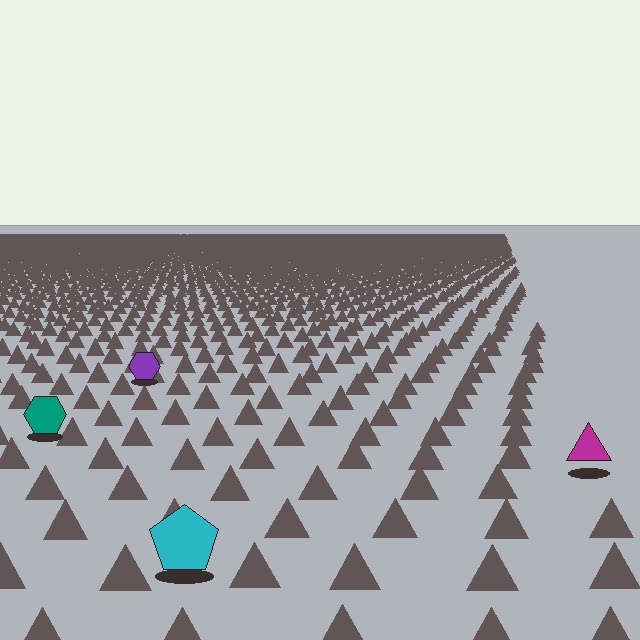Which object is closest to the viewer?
The cyan pentagon is closest. The texture marks near it are larger and more spread out.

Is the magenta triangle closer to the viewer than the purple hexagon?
Yes. The magenta triangle is closer — you can tell from the texture gradient: the ground texture is coarser near it.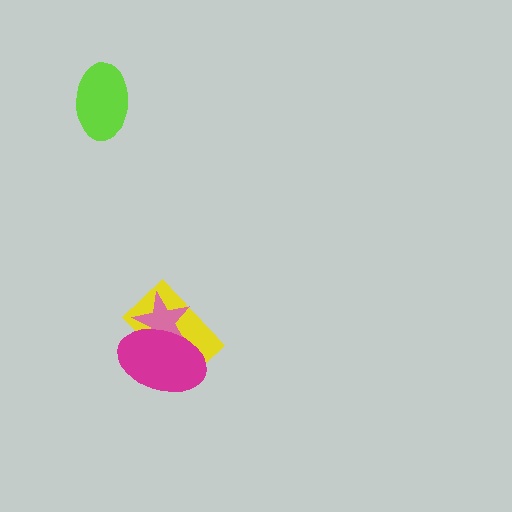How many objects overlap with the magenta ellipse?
2 objects overlap with the magenta ellipse.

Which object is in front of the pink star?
The magenta ellipse is in front of the pink star.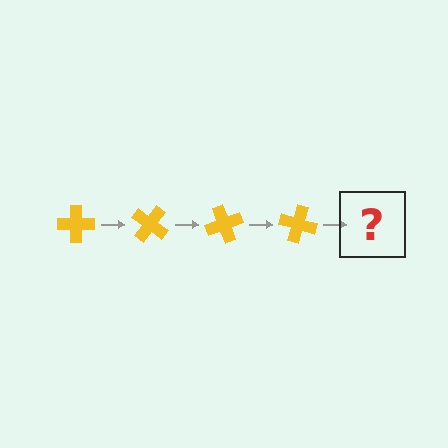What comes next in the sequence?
The next element should be a yellow cross rotated 140 degrees.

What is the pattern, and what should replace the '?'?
The pattern is that the cross rotates 35 degrees each step. The '?' should be a yellow cross rotated 140 degrees.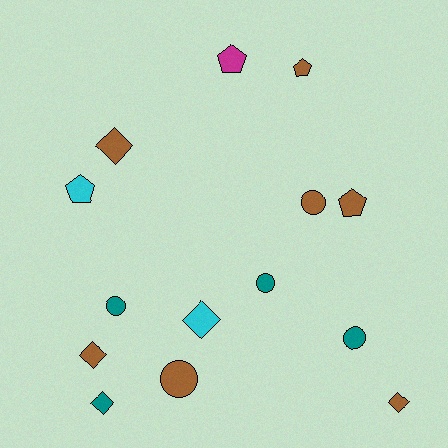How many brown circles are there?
There are 2 brown circles.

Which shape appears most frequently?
Diamond, with 5 objects.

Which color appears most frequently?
Brown, with 7 objects.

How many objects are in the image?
There are 14 objects.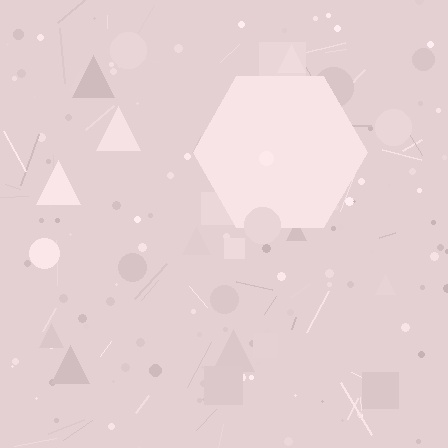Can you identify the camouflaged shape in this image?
The camouflaged shape is a hexagon.